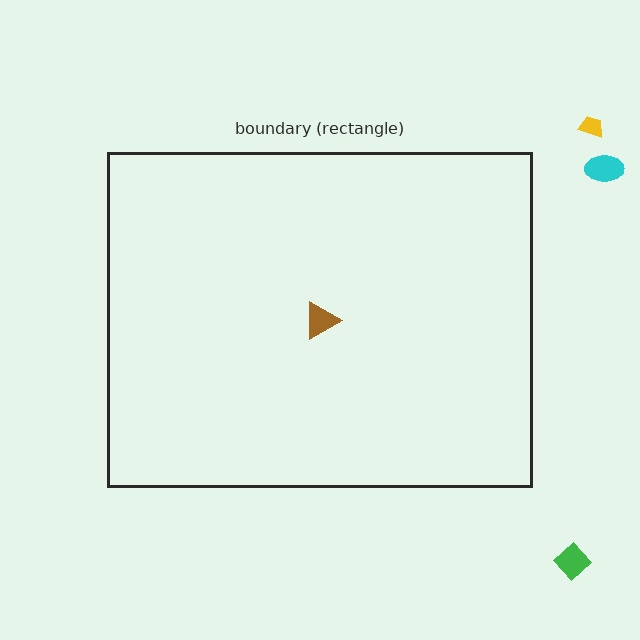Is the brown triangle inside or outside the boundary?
Inside.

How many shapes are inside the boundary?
1 inside, 3 outside.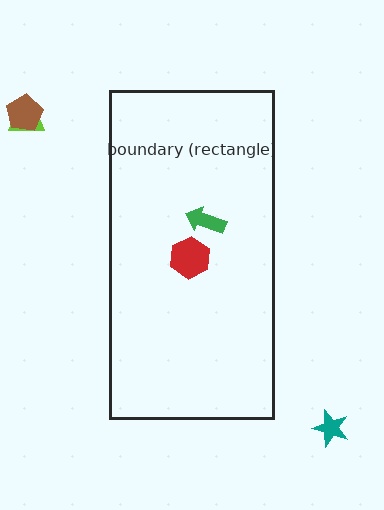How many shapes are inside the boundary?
2 inside, 3 outside.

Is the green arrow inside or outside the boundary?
Inside.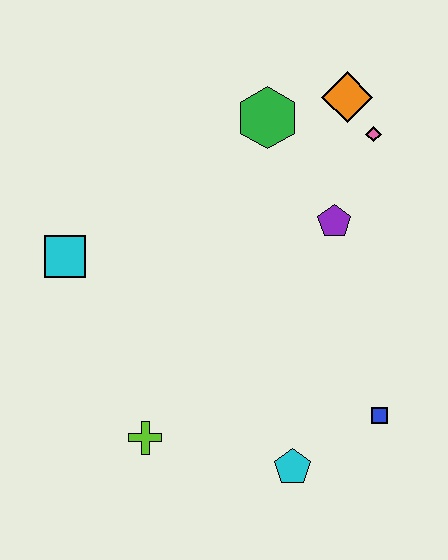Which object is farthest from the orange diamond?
The lime cross is farthest from the orange diamond.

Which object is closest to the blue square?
The cyan pentagon is closest to the blue square.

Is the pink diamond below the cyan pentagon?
No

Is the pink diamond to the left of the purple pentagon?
No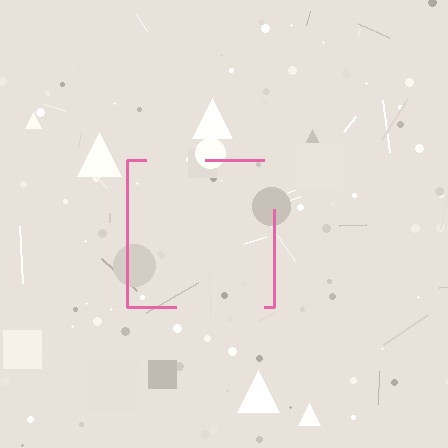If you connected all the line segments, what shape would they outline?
They would outline a square.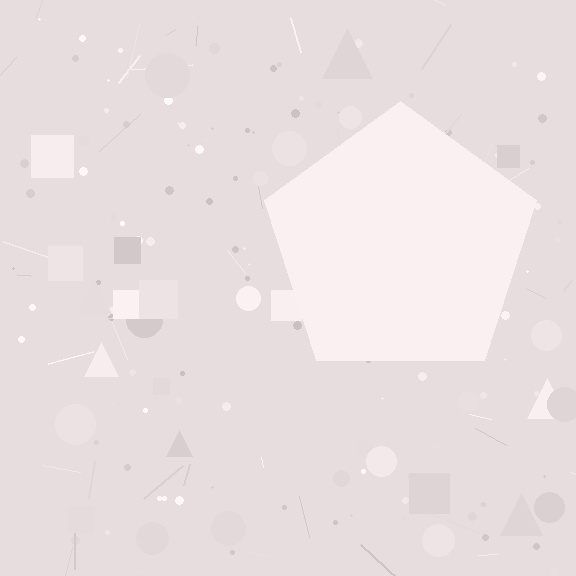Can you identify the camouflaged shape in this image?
The camouflaged shape is a pentagon.